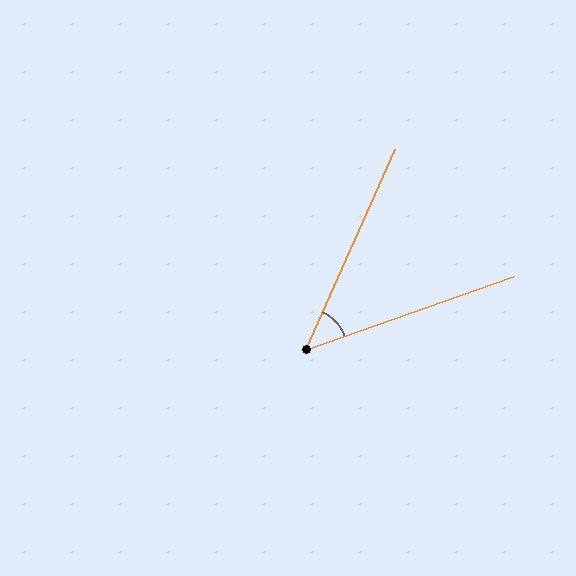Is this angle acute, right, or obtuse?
It is acute.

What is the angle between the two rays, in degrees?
Approximately 47 degrees.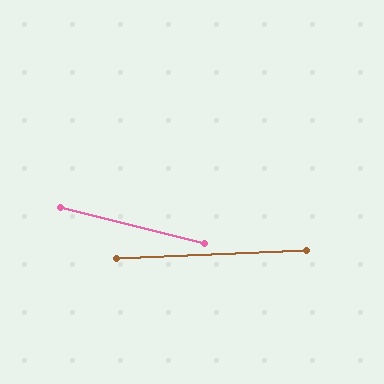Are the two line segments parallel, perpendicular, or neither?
Neither parallel nor perpendicular — they differ by about 16°.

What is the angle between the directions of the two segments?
Approximately 16 degrees.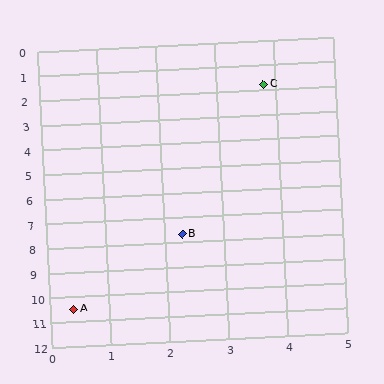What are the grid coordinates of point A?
Point A is at approximately (0.4, 10.5).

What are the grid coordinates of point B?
Point B is at approximately (2.3, 7.7).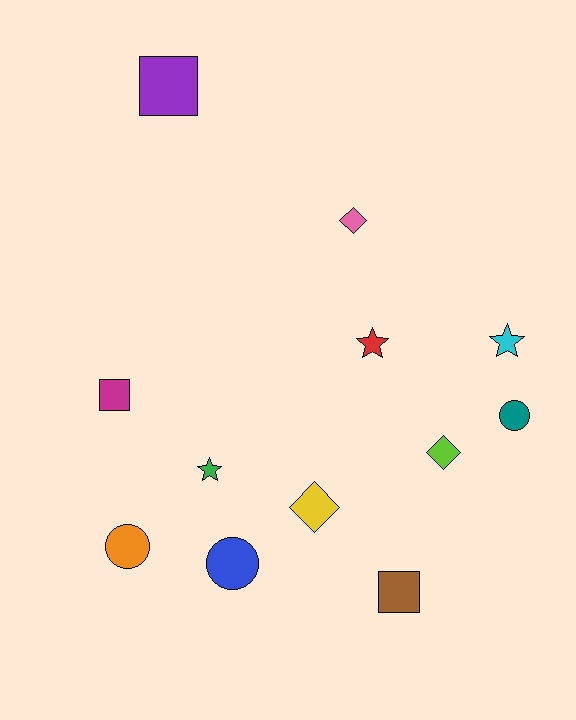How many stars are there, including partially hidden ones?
There are 3 stars.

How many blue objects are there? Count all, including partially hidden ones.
There is 1 blue object.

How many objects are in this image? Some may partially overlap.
There are 12 objects.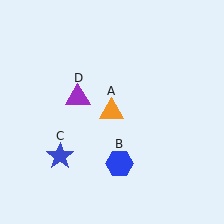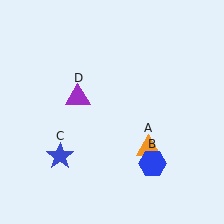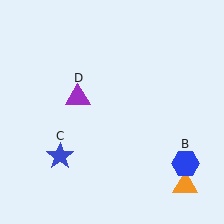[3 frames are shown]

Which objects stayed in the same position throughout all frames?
Blue star (object C) and purple triangle (object D) remained stationary.